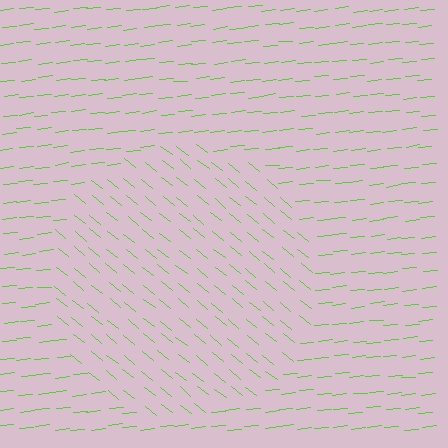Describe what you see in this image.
The image is filled with small lime line segments. A circle region in the image has lines oriented differently from the surrounding lines, creating a visible texture boundary.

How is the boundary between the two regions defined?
The boundary is defined purely by a change in line orientation (approximately 45 degrees difference). All lines are the same color and thickness.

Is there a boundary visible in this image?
Yes, there is a texture boundary formed by a change in line orientation.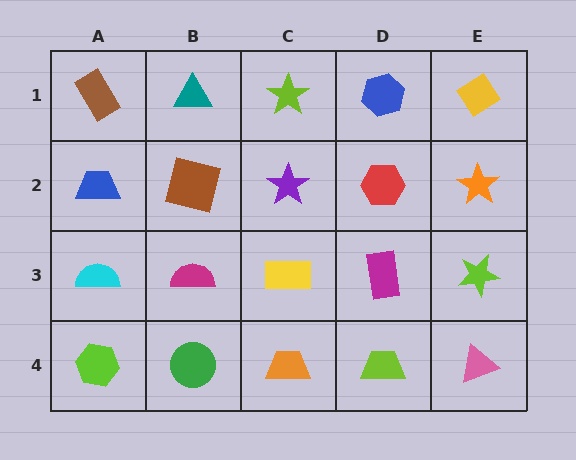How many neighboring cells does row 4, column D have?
3.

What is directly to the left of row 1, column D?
A lime star.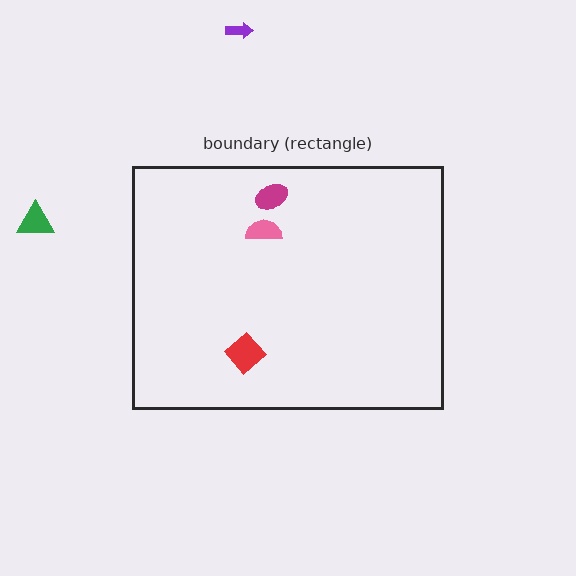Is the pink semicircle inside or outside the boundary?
Inside.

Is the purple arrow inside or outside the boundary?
Outside.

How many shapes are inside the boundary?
3 inside, 2 outside.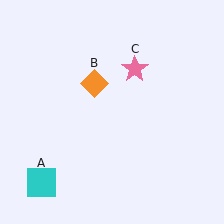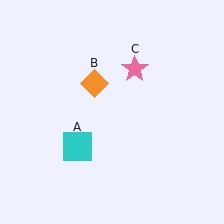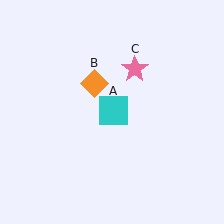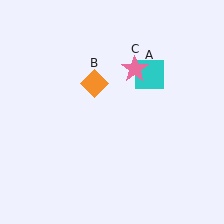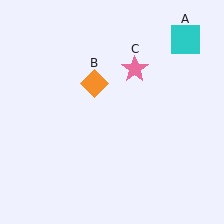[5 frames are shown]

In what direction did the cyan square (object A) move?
The cyan square (object A) moved up and to the right.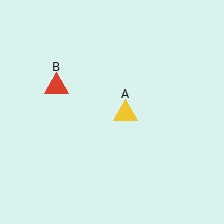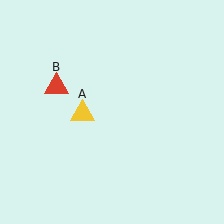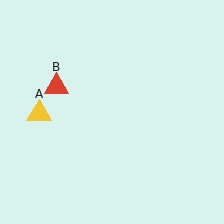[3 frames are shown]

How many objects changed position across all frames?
1 object changed position: yellow triangle (object A).